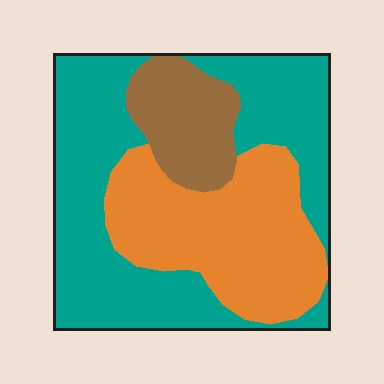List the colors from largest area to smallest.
From largest to smallest: teal, orange, brown.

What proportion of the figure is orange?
Orange covers around 35% of the figure.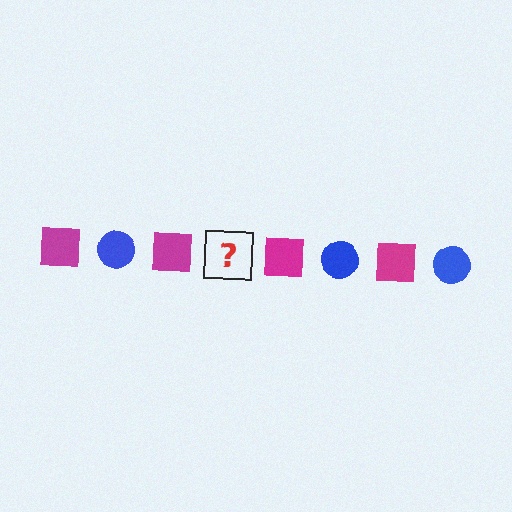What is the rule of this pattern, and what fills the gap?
The rule is that the pattern alternates between magenta square and blue circle. The gap should be filled with a blue circle.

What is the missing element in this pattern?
The missing element is a blue circle.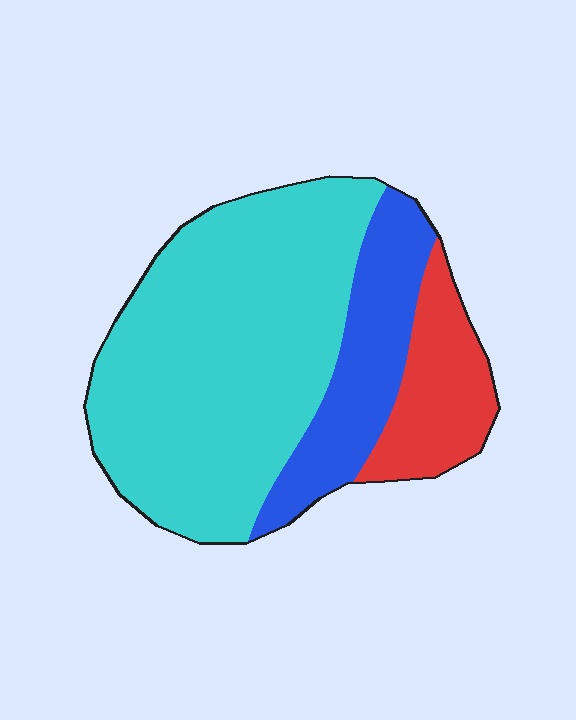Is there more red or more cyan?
Cyan.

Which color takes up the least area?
Red, at roughly 15%.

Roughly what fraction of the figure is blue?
Blue covers about 20% of the figure.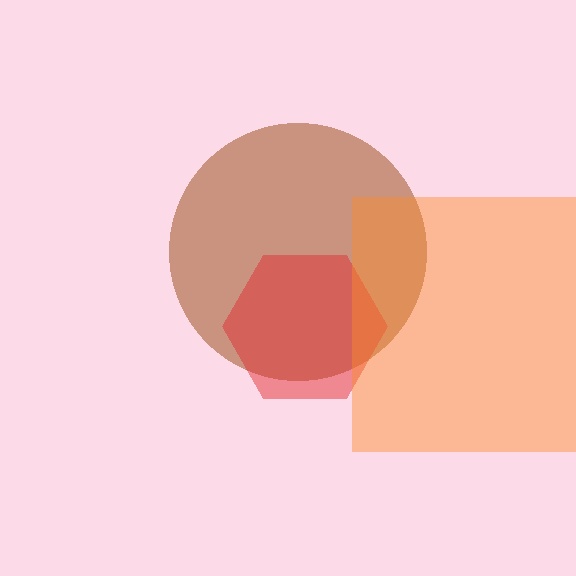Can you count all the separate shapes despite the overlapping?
Yes, there are 3 separate shapes.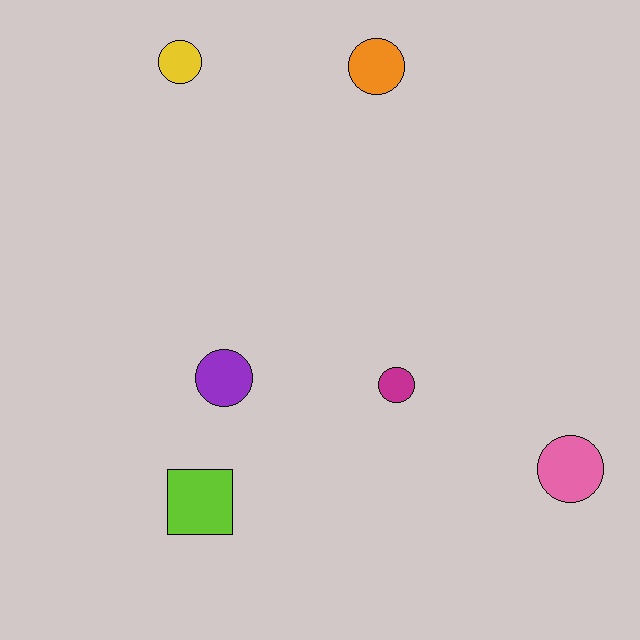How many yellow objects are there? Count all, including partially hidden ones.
There is 1 yellow object.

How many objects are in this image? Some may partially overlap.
There are 6 objects.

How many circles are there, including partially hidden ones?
There are 5 circles.